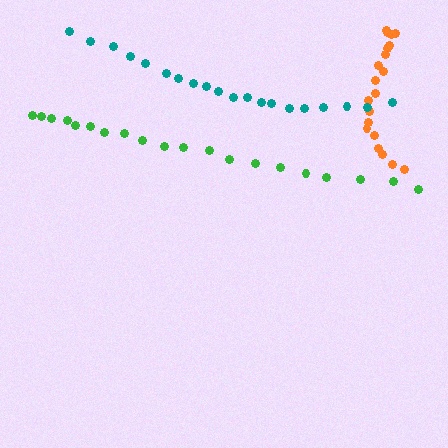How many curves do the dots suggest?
There are 3 distinct paths.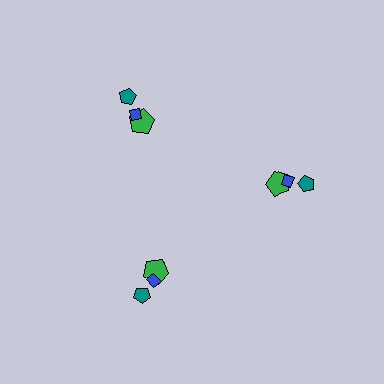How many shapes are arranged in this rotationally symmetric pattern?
There are 9 shapes, arranged in 3 groups of 3.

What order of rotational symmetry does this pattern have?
This pattern has 3-fold rotational symmetry.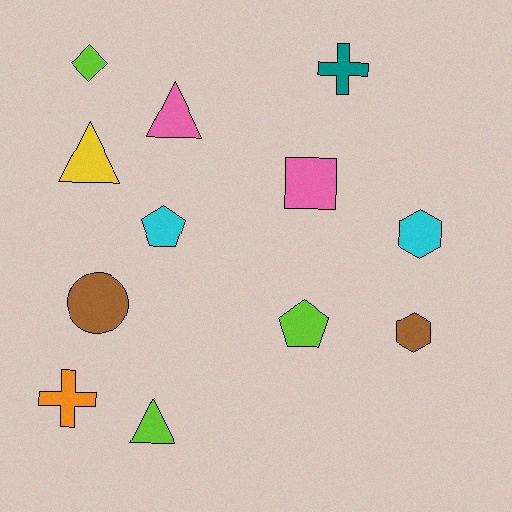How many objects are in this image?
There are 12 objects.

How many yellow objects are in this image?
There is 1 yellow object.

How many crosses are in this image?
There are 2 crosses.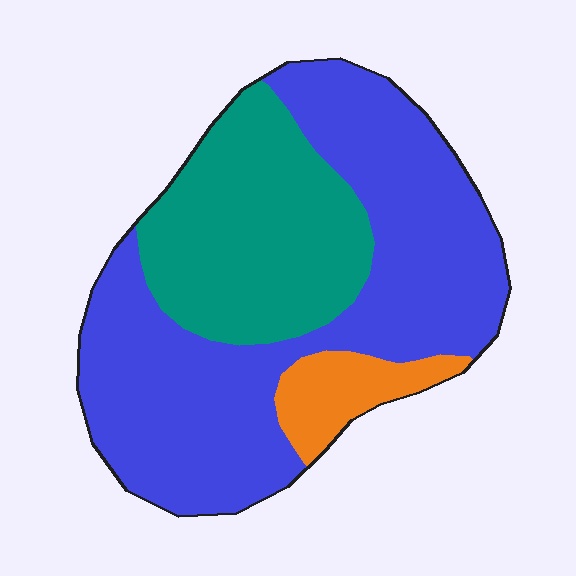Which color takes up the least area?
Orange, at roughly 10%.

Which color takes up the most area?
Blue, at roughly 60%.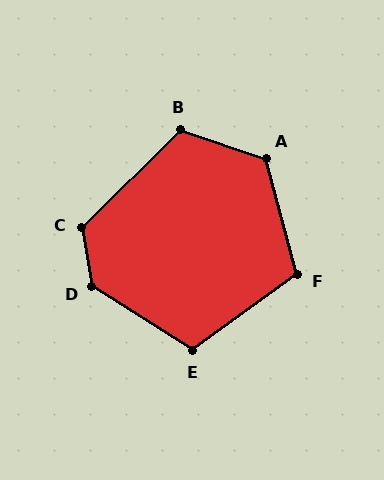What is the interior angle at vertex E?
Approximately 111 degrees (obtuse).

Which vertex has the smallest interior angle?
F, at approximately 111 degrees.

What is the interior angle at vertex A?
Approximately 123 degrees (obtuse).